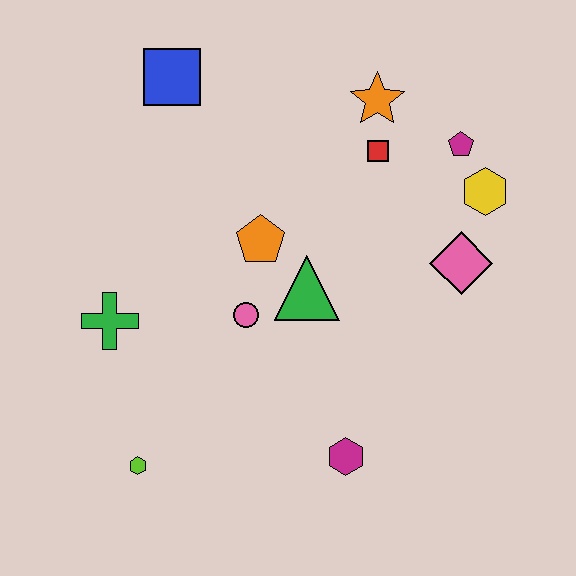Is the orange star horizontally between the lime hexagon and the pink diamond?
Yes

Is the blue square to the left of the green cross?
No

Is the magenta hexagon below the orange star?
Yes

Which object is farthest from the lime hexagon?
The magenta pentagon is farthest from the lime hexagon.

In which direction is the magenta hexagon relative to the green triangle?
The magenta hexagon is below the green triangle.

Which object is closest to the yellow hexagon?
The magenta pentagon is closest to the yellow hexagon.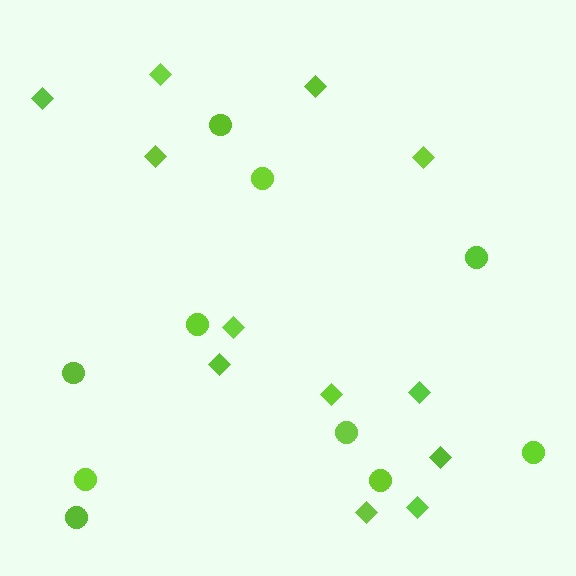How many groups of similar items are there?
There are 2 groups: one group of diamonds (12) and one group of circles (10).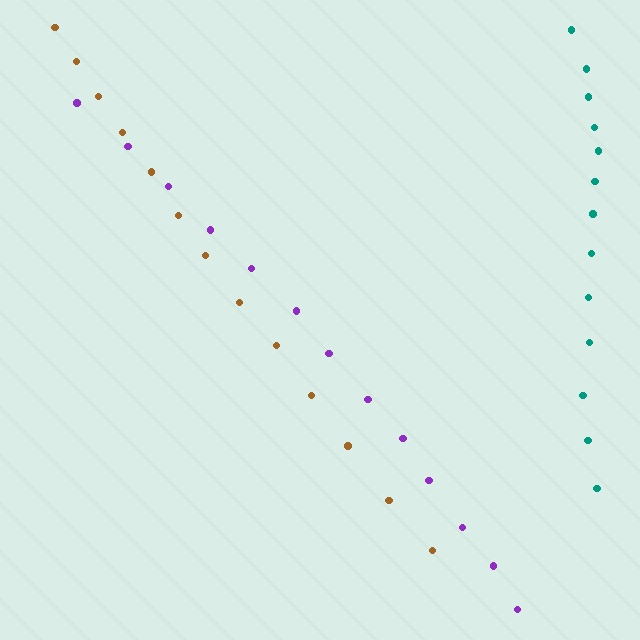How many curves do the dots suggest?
There are 3 distinct paths.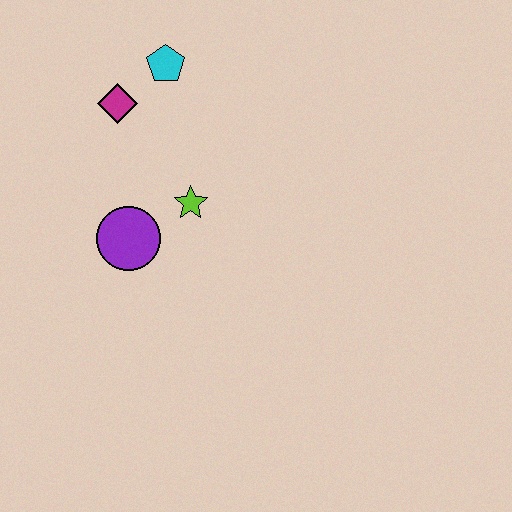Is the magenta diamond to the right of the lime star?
No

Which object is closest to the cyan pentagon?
The magenta diamond is closest to the cyan pentagon.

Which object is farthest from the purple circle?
The cyan pentagon is farthest from the purple circle.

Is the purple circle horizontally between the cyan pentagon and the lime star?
No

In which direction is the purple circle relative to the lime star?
The purple circle is to the left of the lime star.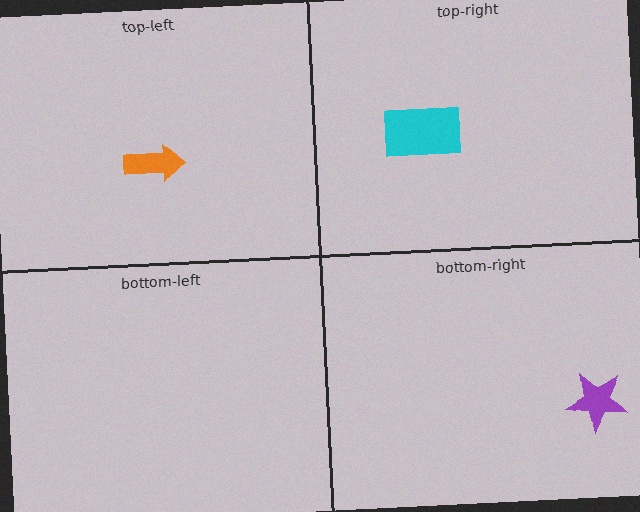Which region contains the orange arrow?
The top-left region.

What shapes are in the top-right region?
The cyan rectangle.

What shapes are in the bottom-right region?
The purple star.